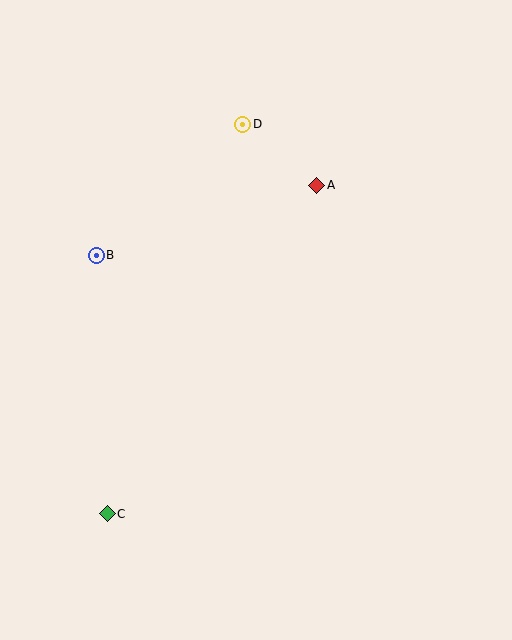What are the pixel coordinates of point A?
Point A is at (317, 185).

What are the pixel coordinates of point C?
Point C is at (107, 514).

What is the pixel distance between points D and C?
The distance between D and C is 413 pixels.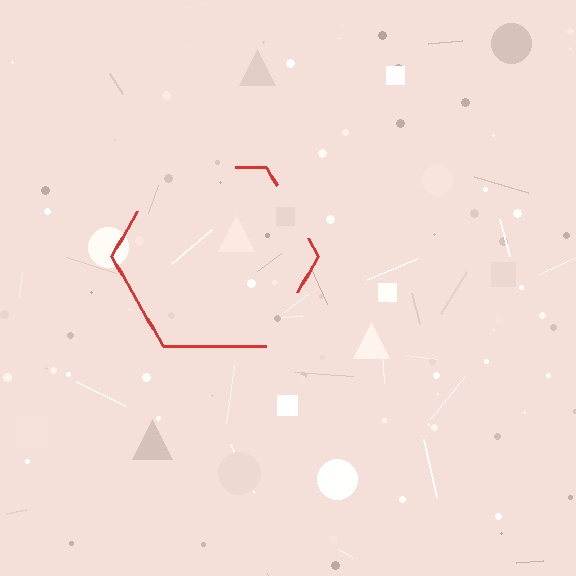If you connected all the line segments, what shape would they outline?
They would outline a hexagon.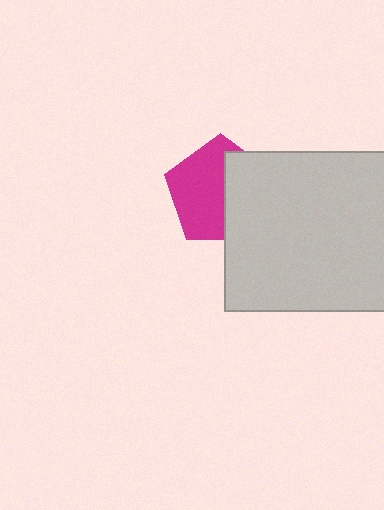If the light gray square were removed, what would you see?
You would see the complete magenta pentagon.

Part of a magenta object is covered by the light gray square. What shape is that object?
It is a pentagon.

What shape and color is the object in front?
The object in front is a light gray square.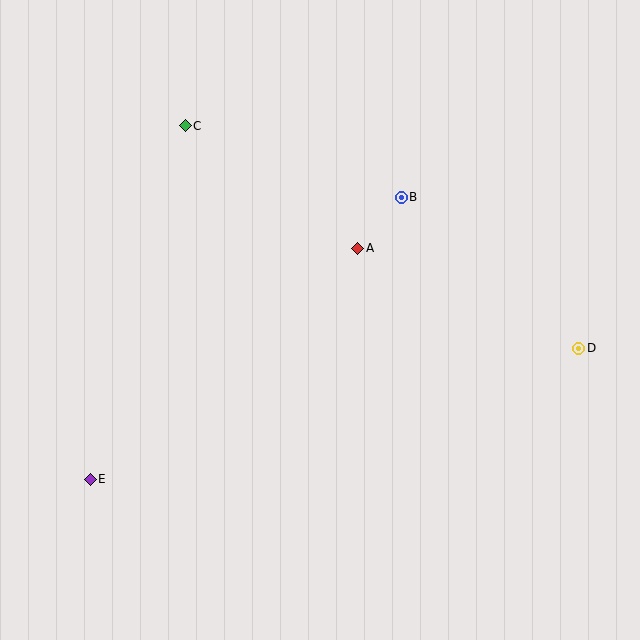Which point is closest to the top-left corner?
Point C is closest to the top-left corner.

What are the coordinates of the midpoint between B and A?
The midpoint between B and A is at (380, 223).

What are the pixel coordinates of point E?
Point E is at (90, 479).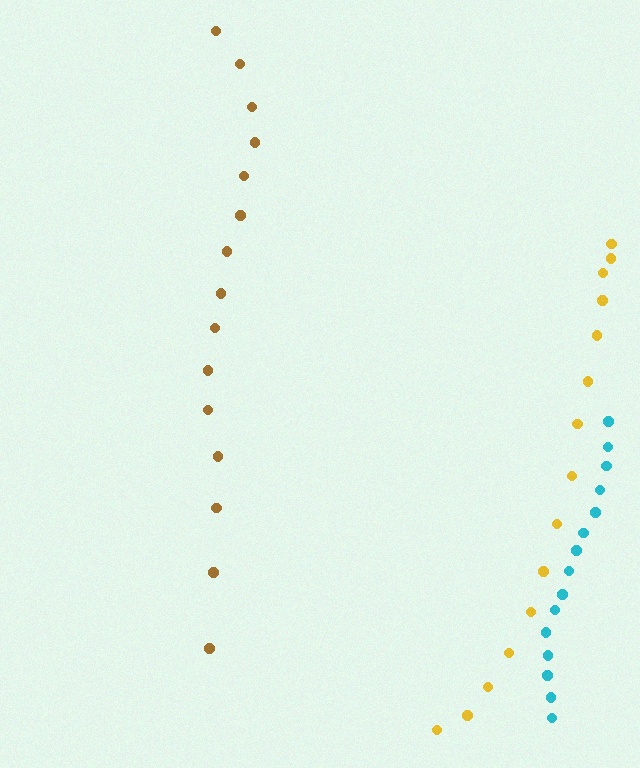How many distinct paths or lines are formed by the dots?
There are 3 distinct paths.